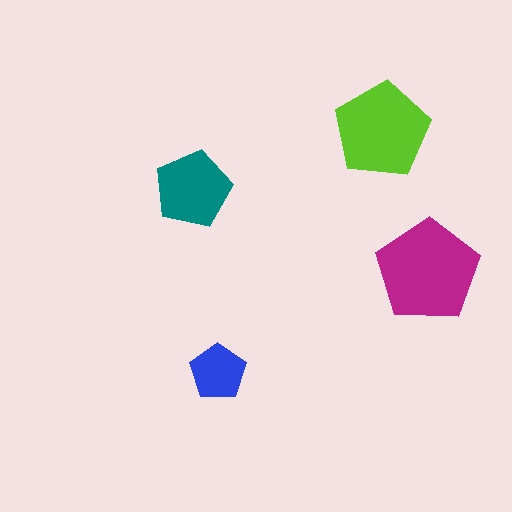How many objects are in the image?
There are 4 objects in the image.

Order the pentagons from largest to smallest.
the magenta one, the lime one, the teal one, the blue one.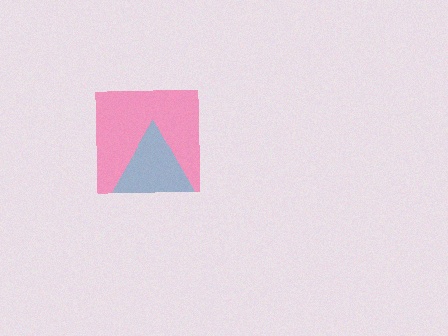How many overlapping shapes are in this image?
There are 2 overlapping shapes in the image.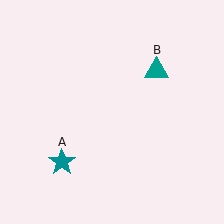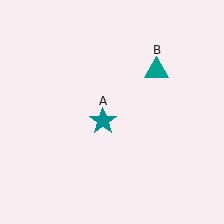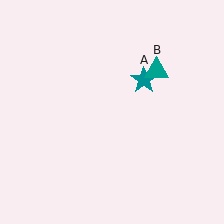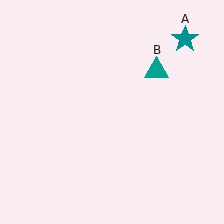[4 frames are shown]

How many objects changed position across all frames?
1 object changed position: teal star (object A).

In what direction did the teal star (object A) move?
The teal star (object A) moved up and to the right.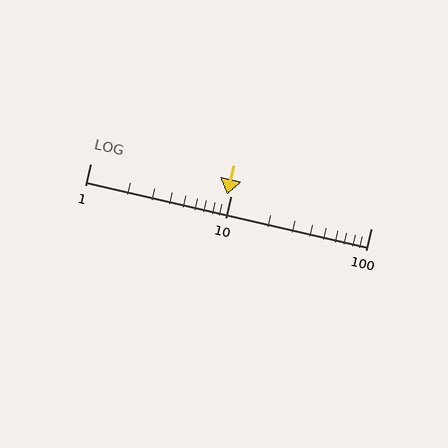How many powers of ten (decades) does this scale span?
The scale spans 2 decades, from 1 to 100.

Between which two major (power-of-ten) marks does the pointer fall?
The pointer is between 1 and 10.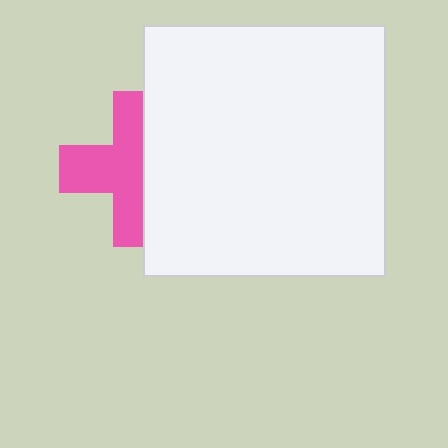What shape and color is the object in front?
The object in front is a white rectangle.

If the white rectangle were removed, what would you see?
You would see the complete pink cross.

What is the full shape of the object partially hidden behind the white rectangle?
The partially hidden object is a pink cross.